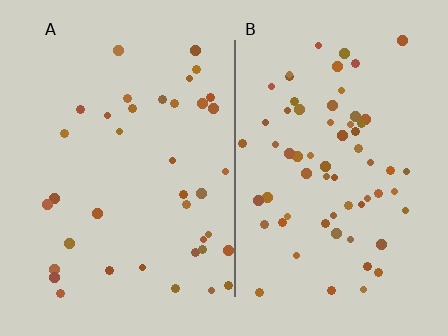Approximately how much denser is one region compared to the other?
Approximately 1.7× — region B over region A.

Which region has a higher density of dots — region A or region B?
B (the right).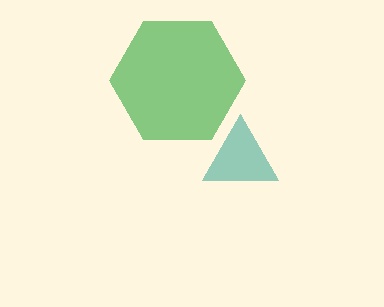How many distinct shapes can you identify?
There are 2 distinct shapes: a green hexagon, a teal triangle.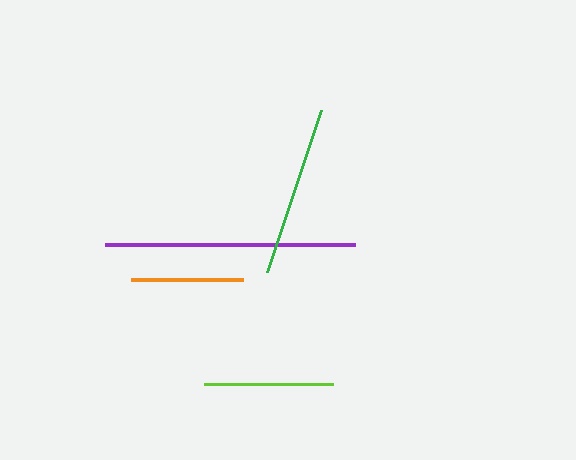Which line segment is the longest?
The purple line is the longest at approximately 250 pixels.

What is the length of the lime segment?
The lime segment is approximately 129 pixels long.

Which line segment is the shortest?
The orange line is the shortest at approximately 113 pixels.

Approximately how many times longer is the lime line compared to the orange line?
The lime line is approximately 1.1 times the length of the orange line.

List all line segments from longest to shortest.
From longest to shortest: purple, green, lime, orange.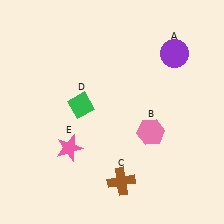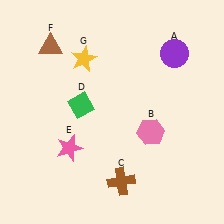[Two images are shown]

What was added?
A brown triangle (F), a yellow star (G) were added in Image 2.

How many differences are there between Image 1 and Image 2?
There are 2 differences between the two images.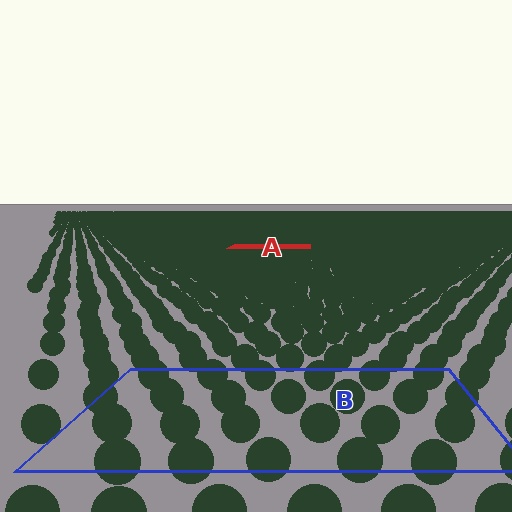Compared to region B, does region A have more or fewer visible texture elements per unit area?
Region A has more texture elements per unit area — they are packed more densely because it is farther away.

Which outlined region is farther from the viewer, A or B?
Region A is farther from the viewer — the texture elements inside it appear smaller and more densely packed.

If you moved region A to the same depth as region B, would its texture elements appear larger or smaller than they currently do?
They would appear larger. At a closer depth, the same texture elements are projected at a bigger on-screen size.